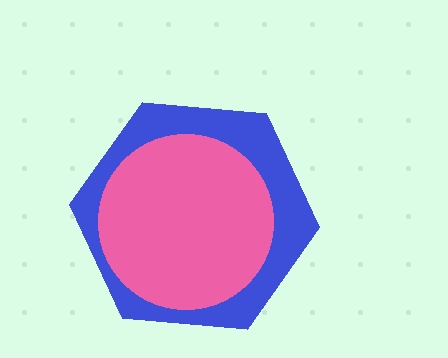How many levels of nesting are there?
2.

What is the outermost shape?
The blue hexagon.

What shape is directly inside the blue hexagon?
The pink circle.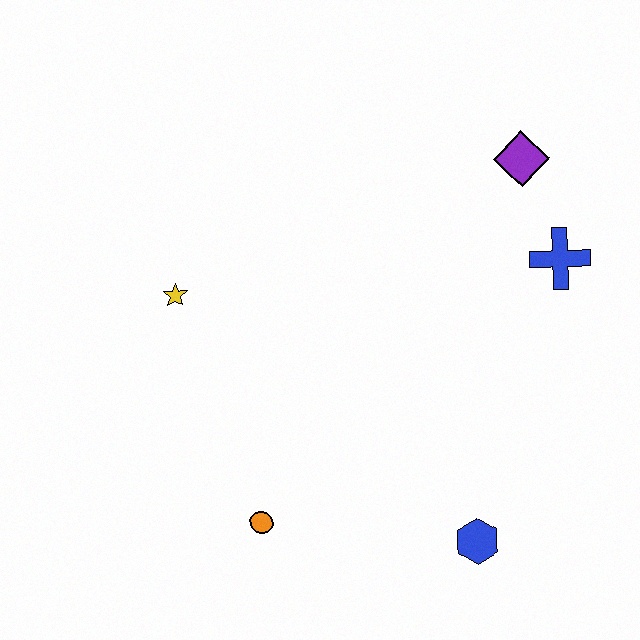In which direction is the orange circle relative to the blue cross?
The orange circle is to the left of the blue cross.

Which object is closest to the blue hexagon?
The orange circle is closest to the blue hexagon.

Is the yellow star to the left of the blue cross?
Yes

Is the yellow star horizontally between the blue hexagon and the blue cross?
No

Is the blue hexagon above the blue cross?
No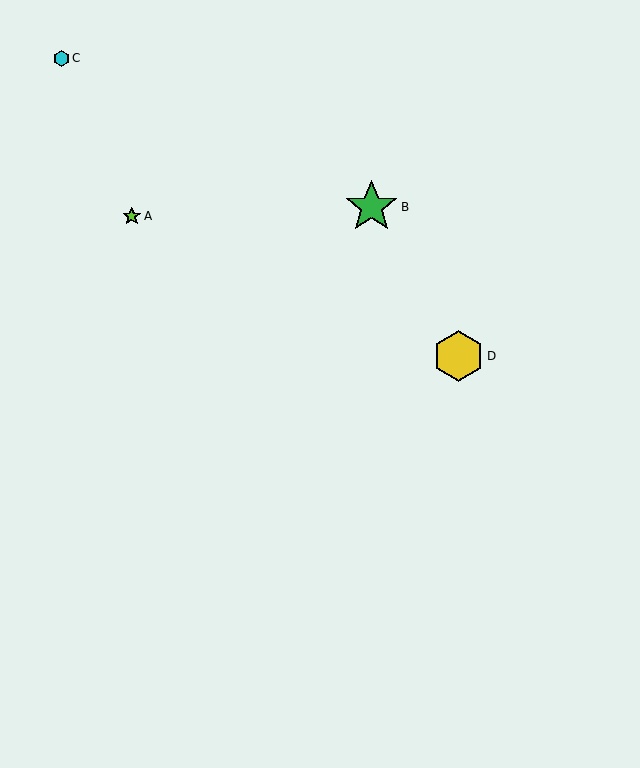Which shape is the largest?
The green star (labeled B) is the largest.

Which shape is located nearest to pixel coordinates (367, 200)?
The green star (labeled B) at (372, 207) is nearest to that location.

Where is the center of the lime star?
The center of the lime star is at (132, 216).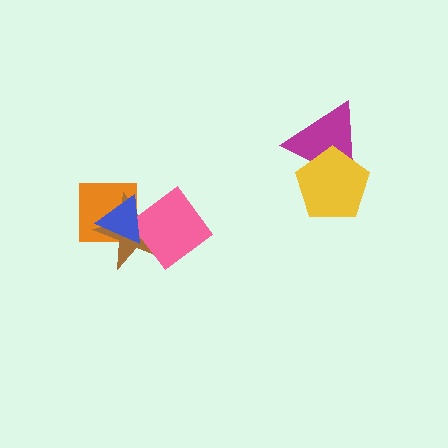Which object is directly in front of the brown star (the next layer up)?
The pink diamond is directly in front of the brown star.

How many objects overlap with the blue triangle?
3 objects overlap with the blue triangle.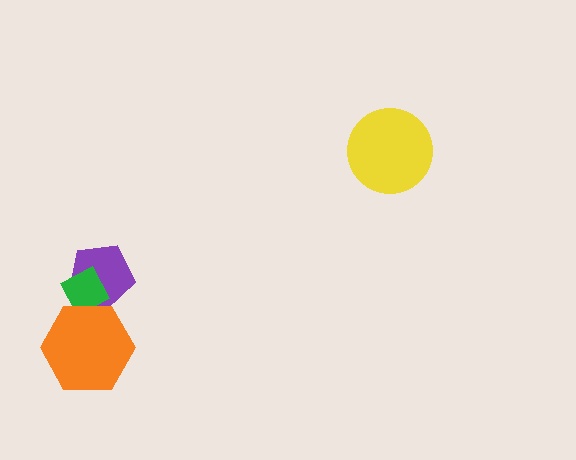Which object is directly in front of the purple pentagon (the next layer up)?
The green diamond is directly in front of the purple pentagon.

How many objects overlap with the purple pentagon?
2 objects overlap with the purple pentagon.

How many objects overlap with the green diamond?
2 objects overlap with the green diamond.